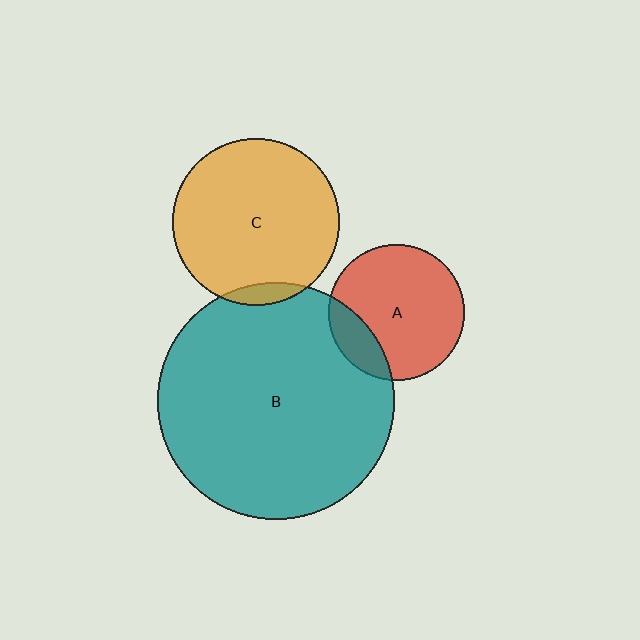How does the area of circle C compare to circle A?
Approximately 1.5 times.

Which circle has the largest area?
Circle B (teal).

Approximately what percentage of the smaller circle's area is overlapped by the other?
Approximately 20%.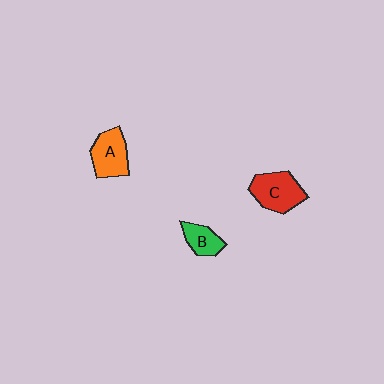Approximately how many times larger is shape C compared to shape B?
Approximately 1.7 times.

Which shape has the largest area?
Shape C (red).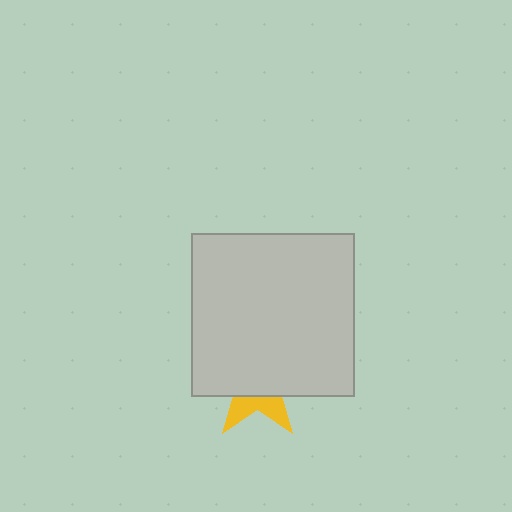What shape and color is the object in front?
The object in front is a light gray square.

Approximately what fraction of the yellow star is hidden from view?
Roughly 69% of the yellow star is hidden behind the light gray square.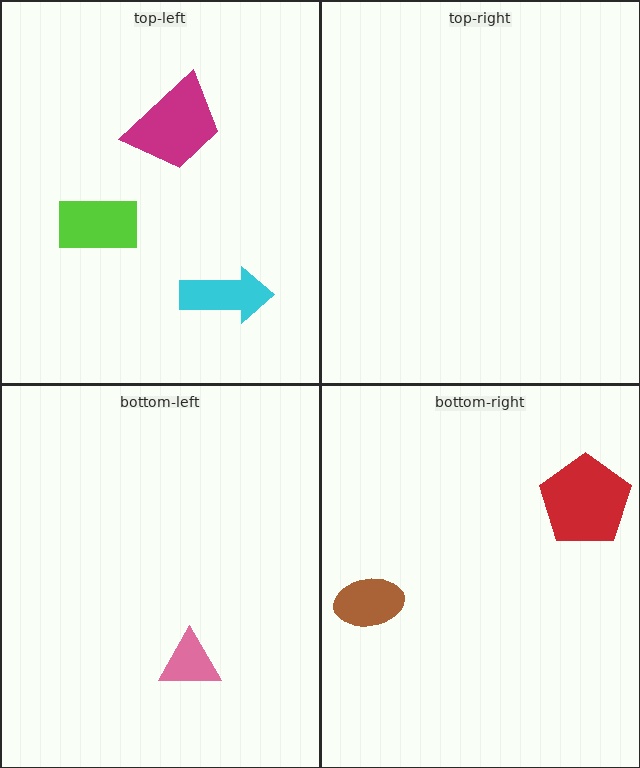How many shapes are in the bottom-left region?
1.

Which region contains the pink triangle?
The bottom-left region.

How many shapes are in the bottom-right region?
2.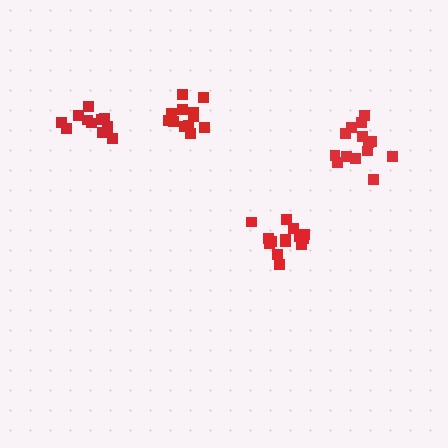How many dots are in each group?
Group 1: 14 dots, Group 2: 12 dots, Group 3: 14 dots, Group 4: 12 dots (52 total).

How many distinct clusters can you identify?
There are 4 distinct clusters.